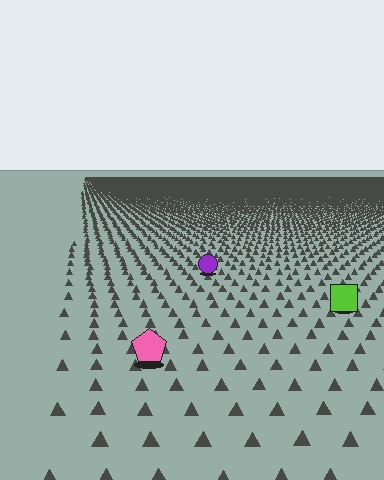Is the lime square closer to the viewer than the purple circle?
Yes. The lime square is closer — you can tell from the texture gradient: the ground texture is coarser near it.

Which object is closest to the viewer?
The pink pentagon is closest. The texture marks near it are larger and more spread out.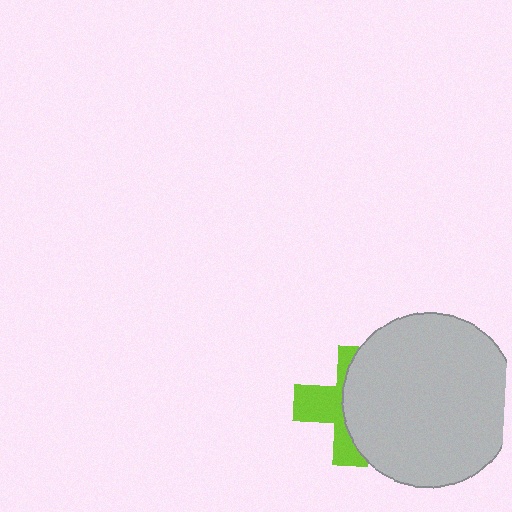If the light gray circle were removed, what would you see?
You would see the complete lime cross.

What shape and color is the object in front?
The object in front is a light gray circle.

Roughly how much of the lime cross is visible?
A small part of it is visible (roughly 43%).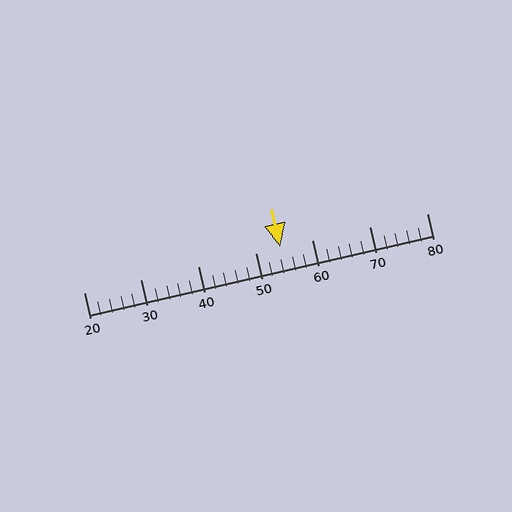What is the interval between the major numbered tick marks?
The major tick marks are spaced 10 units apart.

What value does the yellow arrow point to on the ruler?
The yellow arrow points to approximately 54.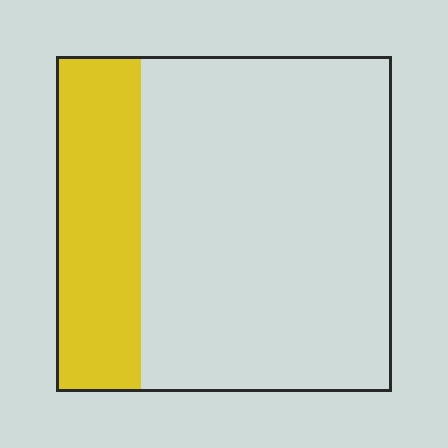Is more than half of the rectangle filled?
No.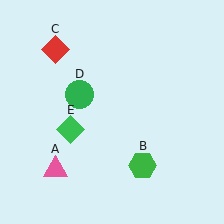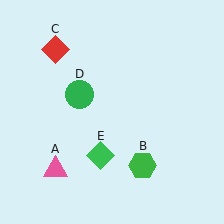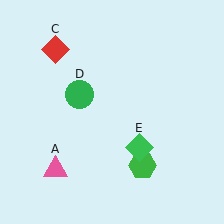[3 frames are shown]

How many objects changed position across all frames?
1 object changed position: green diamond (object E).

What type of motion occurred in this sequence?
The green diamond (object E) rotated counterclockwise around the center of the scene.